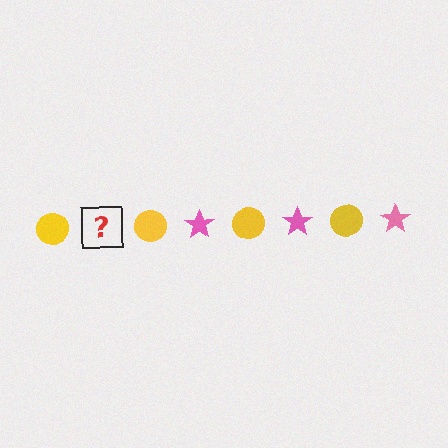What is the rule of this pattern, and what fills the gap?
The rule is that the pattern alternates between yellow circle and pink star. The gap should be filled with a pink star.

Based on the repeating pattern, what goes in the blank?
The blank should be a pink star.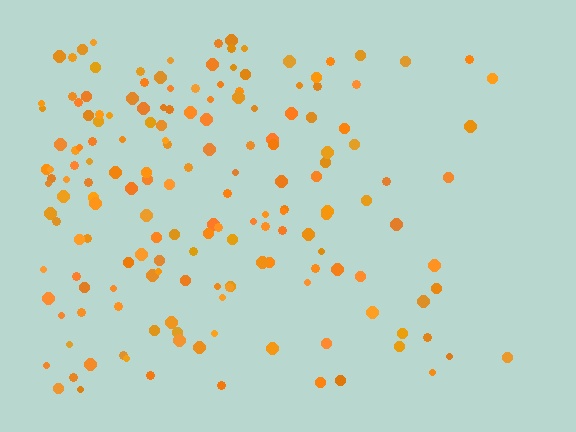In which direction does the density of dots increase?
From right to left, with the left side densest.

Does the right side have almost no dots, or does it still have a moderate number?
Still a moderate number, just noticeably fewer than the left.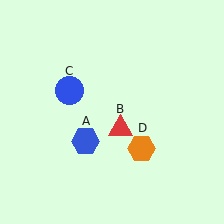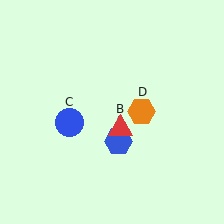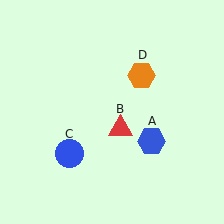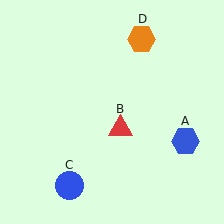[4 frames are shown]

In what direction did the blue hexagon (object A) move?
The blue hexagon (object A) moved right.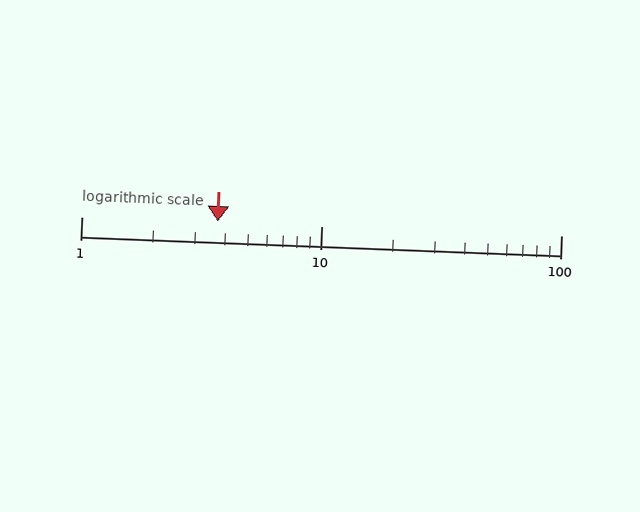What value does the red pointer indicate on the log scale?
The pointer indicates approximately 3.7.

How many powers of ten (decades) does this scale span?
The scale spans 2 decades, from 1 to 100.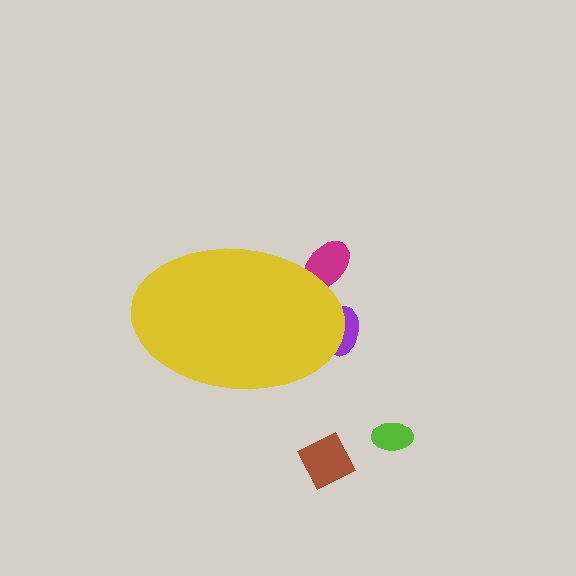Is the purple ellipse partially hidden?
Yes, the purple ellipse is partially hidden behind the yellow ellipse.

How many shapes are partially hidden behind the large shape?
2 shapes are partially hidden.